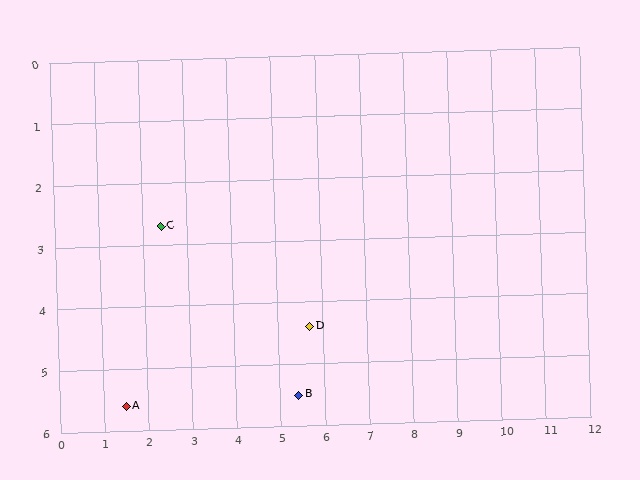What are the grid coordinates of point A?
Point A is at approximately (1.5, 5.6).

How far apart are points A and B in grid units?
Points A and B are about 3.9 grid units apart.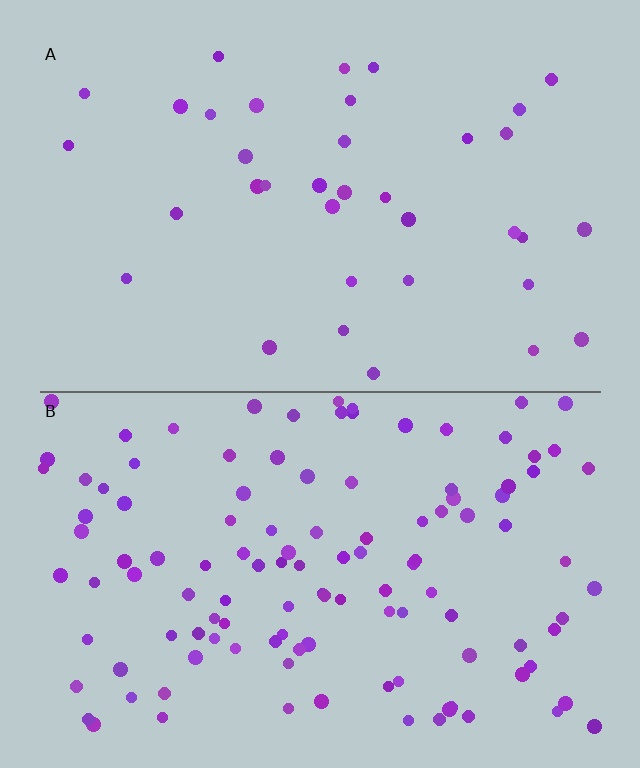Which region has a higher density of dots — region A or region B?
B (the bottom).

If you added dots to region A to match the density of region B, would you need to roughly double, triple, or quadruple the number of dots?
Approximately triple.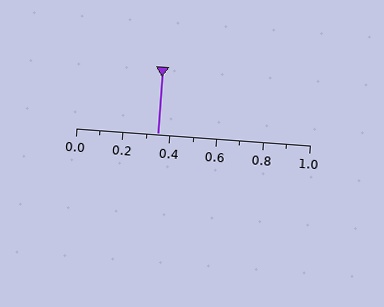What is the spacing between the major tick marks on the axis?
The major ticks are spaced 0.2 apart.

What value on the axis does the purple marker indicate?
The marker indicates approximately 0.35.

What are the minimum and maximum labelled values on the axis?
The axis runs from 0.0 to 1.0.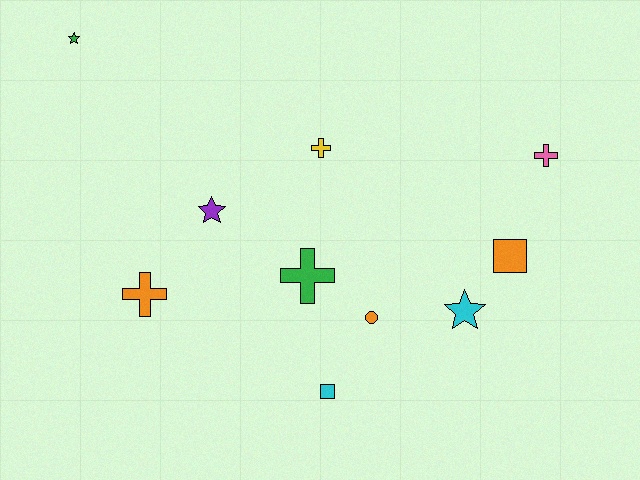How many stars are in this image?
There are 3 stars.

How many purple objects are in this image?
There is 1 purple object.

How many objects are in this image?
There are 10 objects.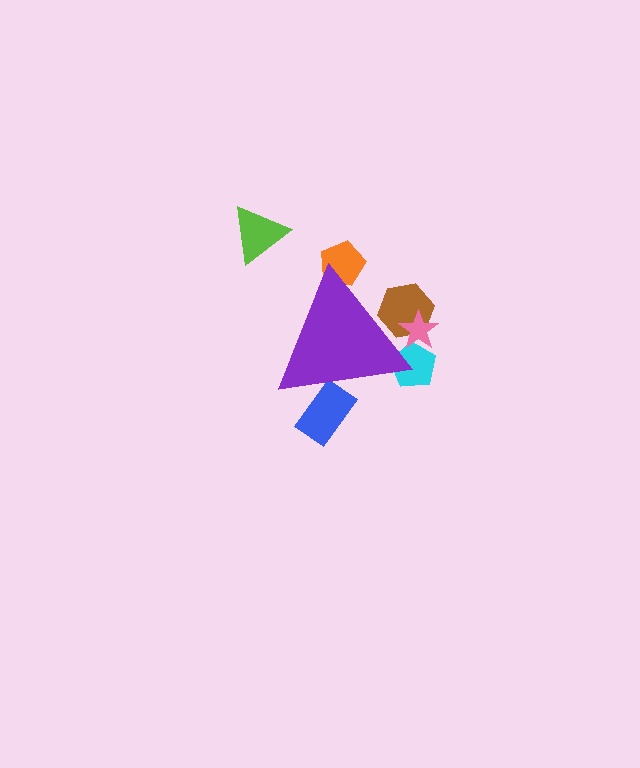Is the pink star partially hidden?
Yes, the pink star is partially hidden behind the purple triangle.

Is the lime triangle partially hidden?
No, the lime triangle is fully visible.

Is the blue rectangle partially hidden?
Yes, the blue rectangle is partially hidden behind the purple triangle.